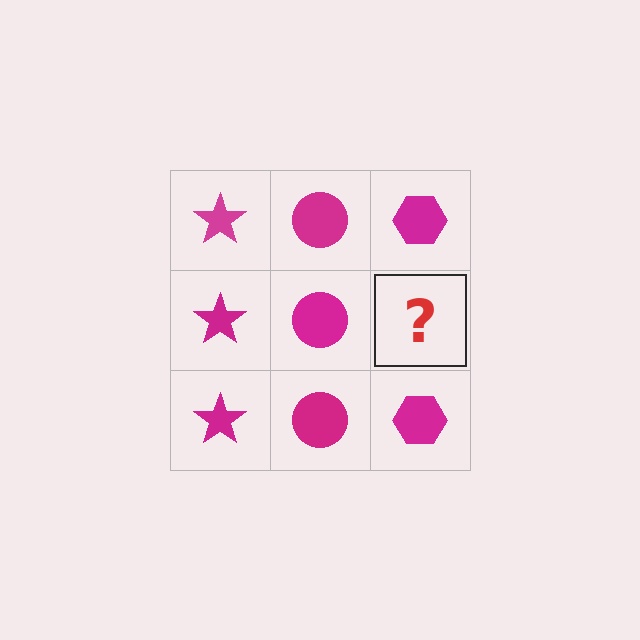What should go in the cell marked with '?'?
The missing cell should contain a magenta hexagon.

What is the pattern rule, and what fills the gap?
The rule is that each column has a consistent shape. The gap should be filled with a magenta hexagon.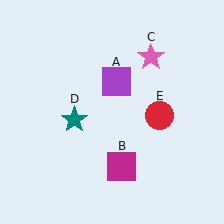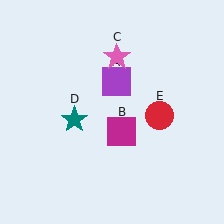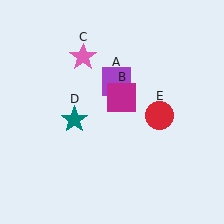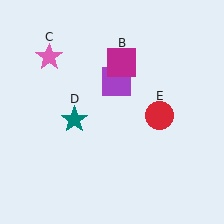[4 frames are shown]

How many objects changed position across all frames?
2 objects changed position: magenta square (object B), pink star (object C).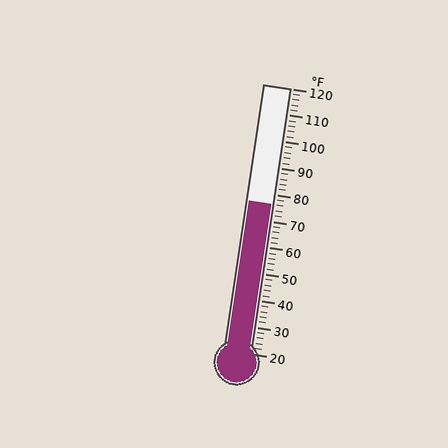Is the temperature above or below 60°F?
The temperature is above 60°F.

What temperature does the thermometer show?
The thermometer shows approximately 76°F.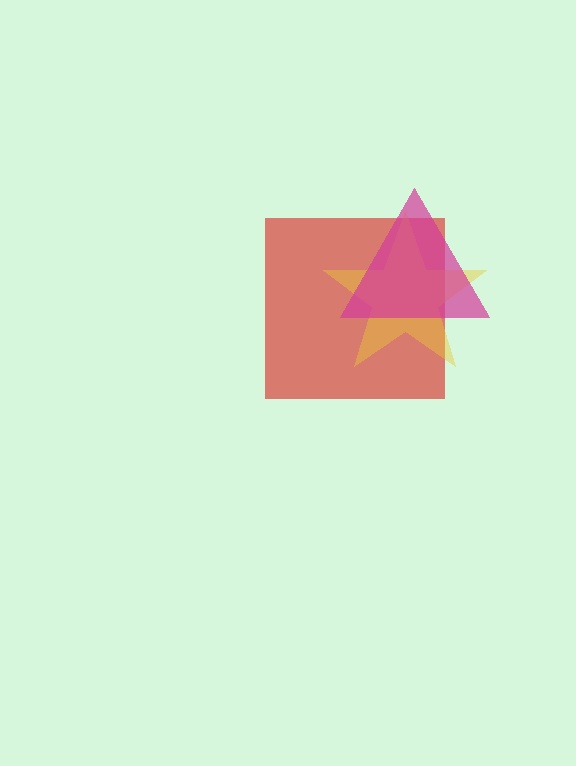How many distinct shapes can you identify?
There are 3 distinct shapes: a red square, a yellow star, a magenta triangle.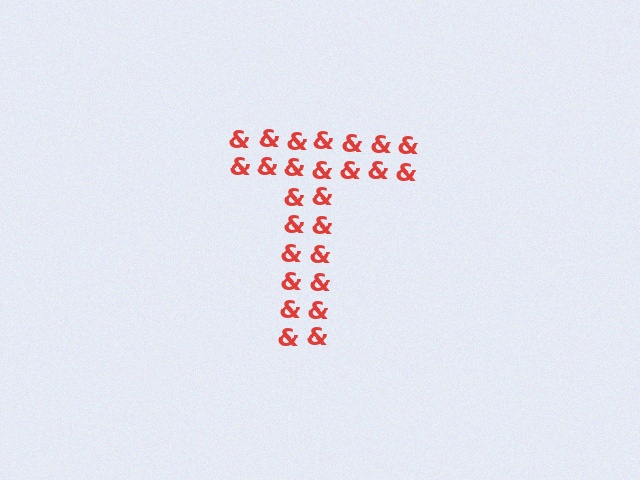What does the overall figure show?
The overall figure shows the letter T.